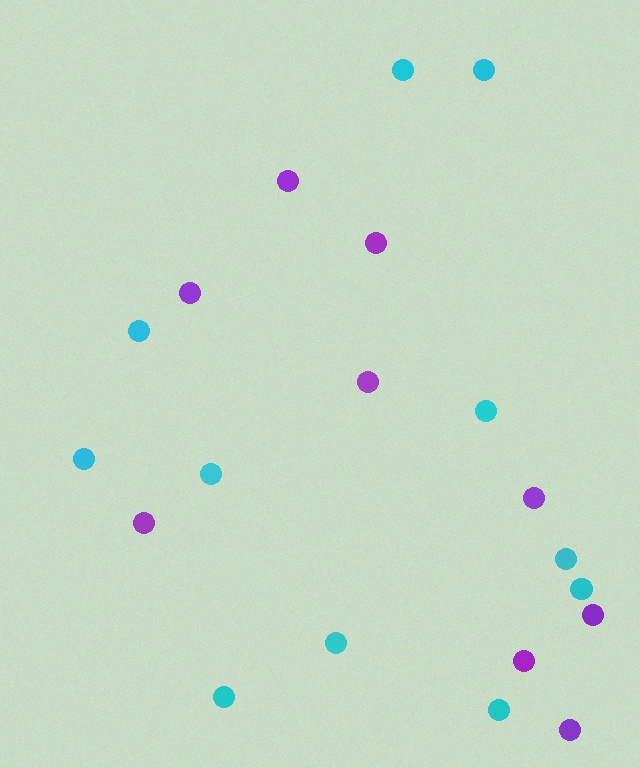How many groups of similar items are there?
There are 2 groups: one group of cyan circles (11) and one group of purple circles (9).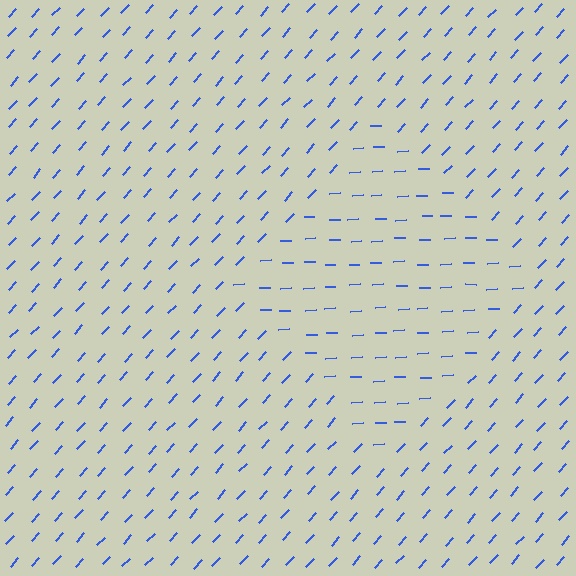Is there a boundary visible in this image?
Yes, there is a texture boundary formed by a change in line orientation.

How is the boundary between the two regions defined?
The boundary is defined purely by a change in line orientation (approximately 45 degrees difference). All lines are the same color and thickness.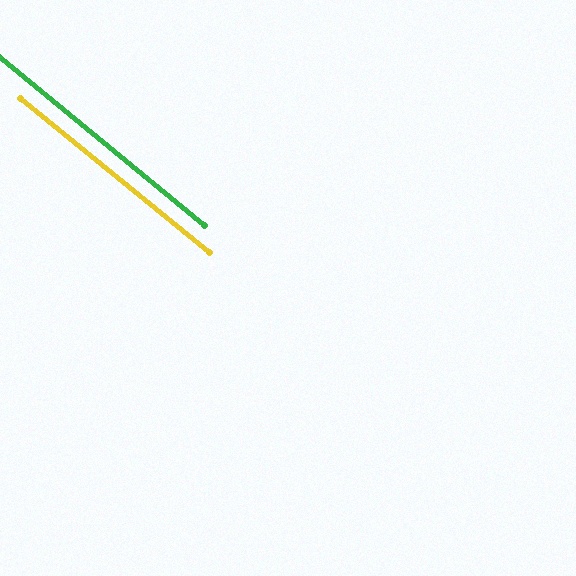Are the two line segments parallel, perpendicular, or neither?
Parallel — their directions differ by only 0.1°.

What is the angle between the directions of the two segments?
Approximately 0 degrees.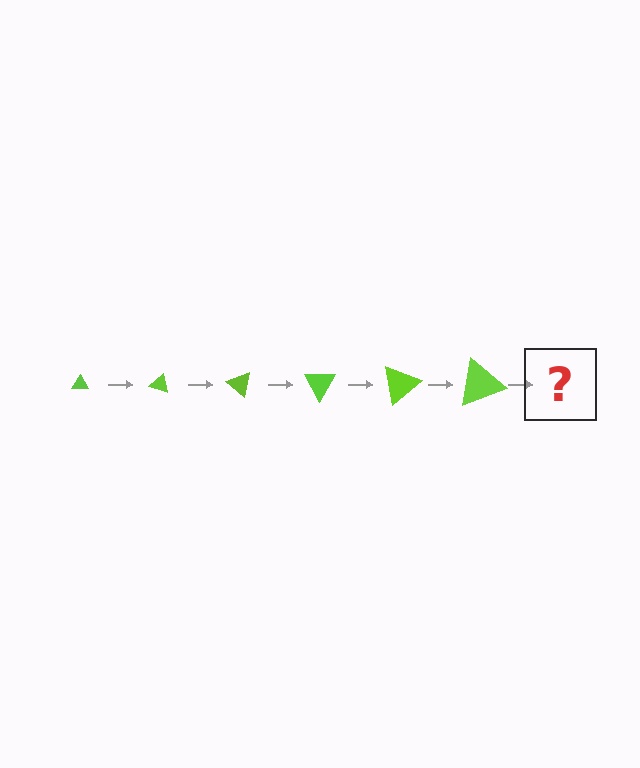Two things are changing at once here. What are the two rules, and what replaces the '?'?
The two rules are that the triangle grows larger each step and it rotates 20 degrees each step. The '?' should be a triangle, larger than the previous one and rotated 120 degrees from the start.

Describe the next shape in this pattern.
It should be a triangle, larger than the previous one and rotated 120 degrees from the start.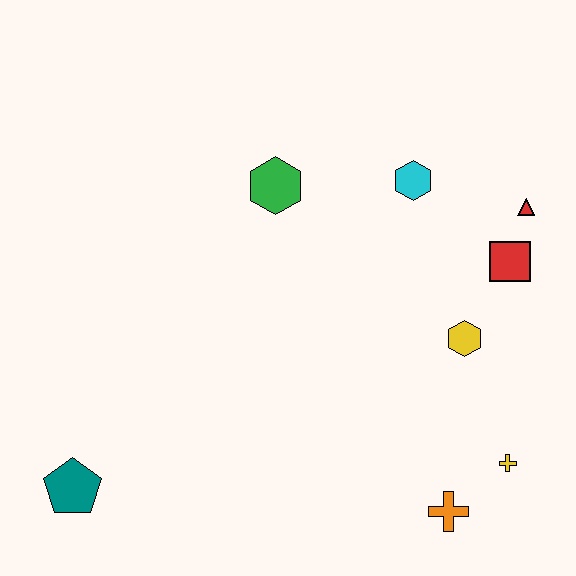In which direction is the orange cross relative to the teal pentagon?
The orange cross is to the right of the teal pentagon.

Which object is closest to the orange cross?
The yellow cross is closest to the orange cross.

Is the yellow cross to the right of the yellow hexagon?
Yes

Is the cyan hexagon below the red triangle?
No